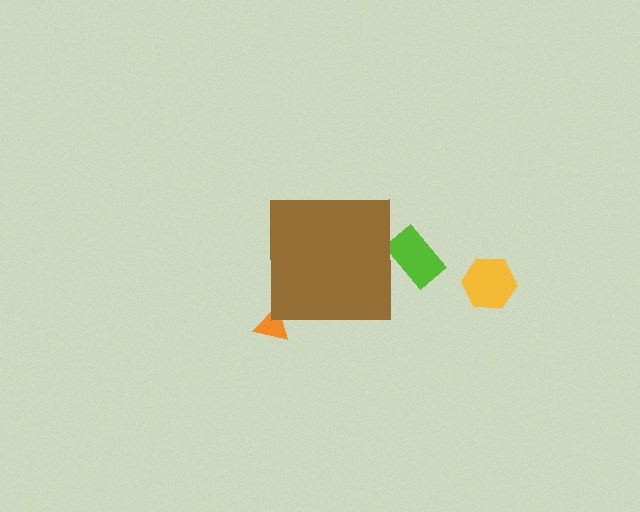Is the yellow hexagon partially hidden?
No, the yellow hexagon is fully visible.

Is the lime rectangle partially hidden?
Yes, the lime rectangle is partially hidden behind the brown square.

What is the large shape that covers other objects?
A brown square.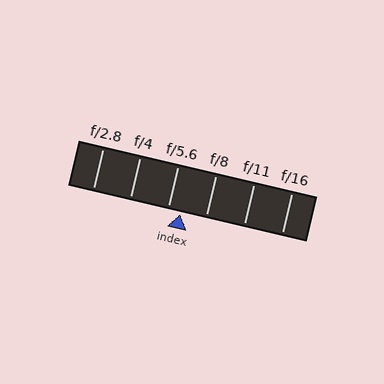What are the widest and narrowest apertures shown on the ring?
The widest aperture shown is f/2.8 and the narrowest is f/16.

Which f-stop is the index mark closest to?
The index mark is closest to f/5.6.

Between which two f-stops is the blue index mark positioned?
The index mark is between f/5.6 and f/8.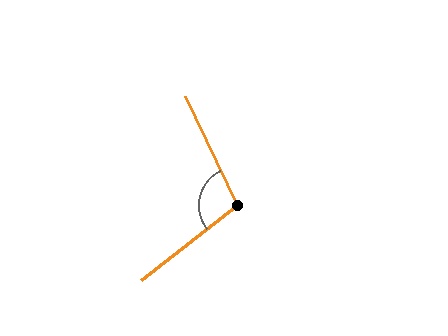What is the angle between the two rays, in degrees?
Approximately 103 degrees.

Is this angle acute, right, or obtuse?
It is obtuse.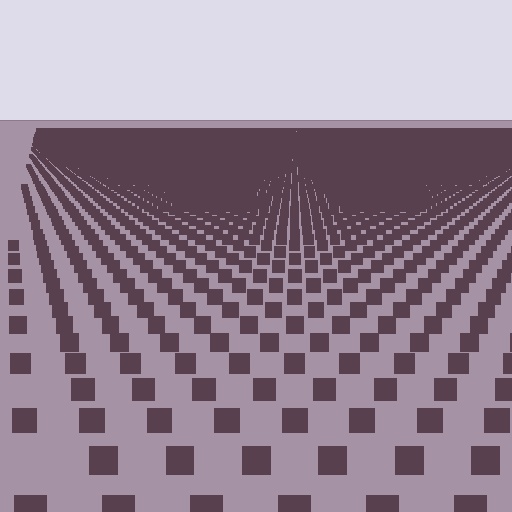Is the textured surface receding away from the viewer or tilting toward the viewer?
The surface is receding away from the viewer. Texture elements get smaller and denser toward the top.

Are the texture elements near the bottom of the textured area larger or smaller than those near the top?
Larger. Near the bottom, elements are closer to the viewer and appear at a bigger on-screen size.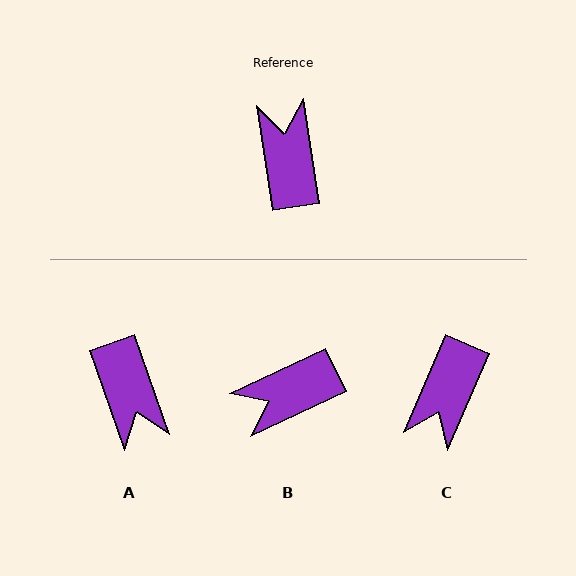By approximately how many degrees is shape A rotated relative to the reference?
Approximately 169 degrees clockwise.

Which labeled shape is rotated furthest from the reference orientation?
A, about 169 degrees away.